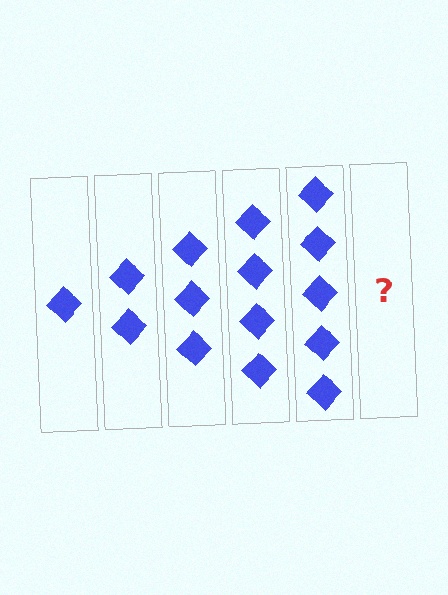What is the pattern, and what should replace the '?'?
The pattern is that each step adds one more diamond. The '?' should be 6 diamonds.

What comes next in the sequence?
The next element should be 6 diamonds.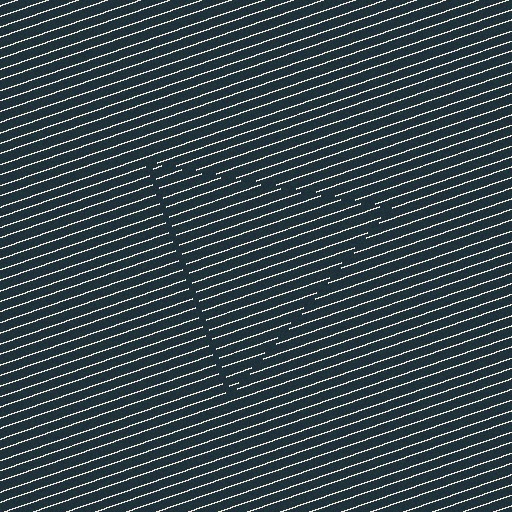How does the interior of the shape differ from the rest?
The interior of the shape contains the same grating, shifted by half a period — the contour is defined by the phase discontinuity where line-ends from the inner and outer gratings abut.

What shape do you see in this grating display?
An illusory triangle. The interior of the shape contains the same grating, shifted by half a period — the contour is defined by the phase discontinuity where line-ends from the inner and outer gratings abut.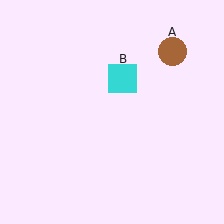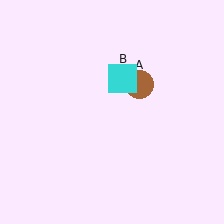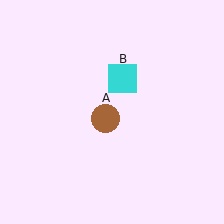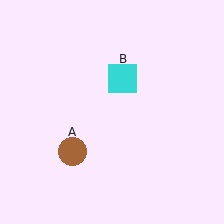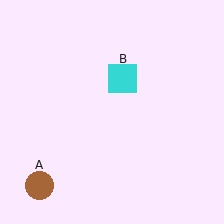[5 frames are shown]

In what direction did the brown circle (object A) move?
The brown circle (object A) moved down and to the left.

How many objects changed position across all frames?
1 object changed position: brown circle (object A).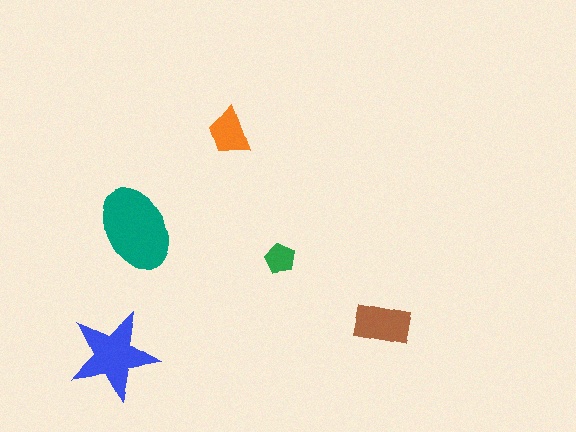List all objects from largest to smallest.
The teal ellipse, the blue star, the brown rectangle, the orange trapezoid, the green pentagon.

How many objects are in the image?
There are 5 objects in the image.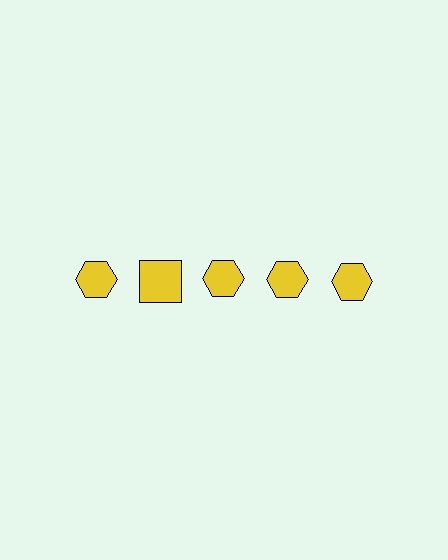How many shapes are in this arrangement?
There are 5 shapes arranged in a grid pattern.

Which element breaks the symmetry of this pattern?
The yellow square in the top row, second from left column breaks the symmetry. All other shapes are yellow hexagons.